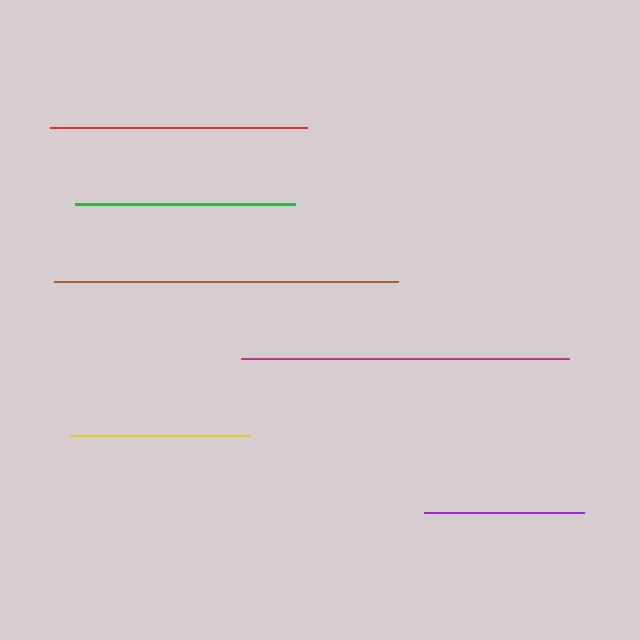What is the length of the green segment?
The green segment is approximately 220 pixels long.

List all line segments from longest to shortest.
From longest to shortest: brown, magenta, red, green, yellow, purple.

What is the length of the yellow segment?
The yellow segment is approximately 180 pixels long.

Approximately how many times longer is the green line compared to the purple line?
The green line is approximately 1.4 times the length of the purple line.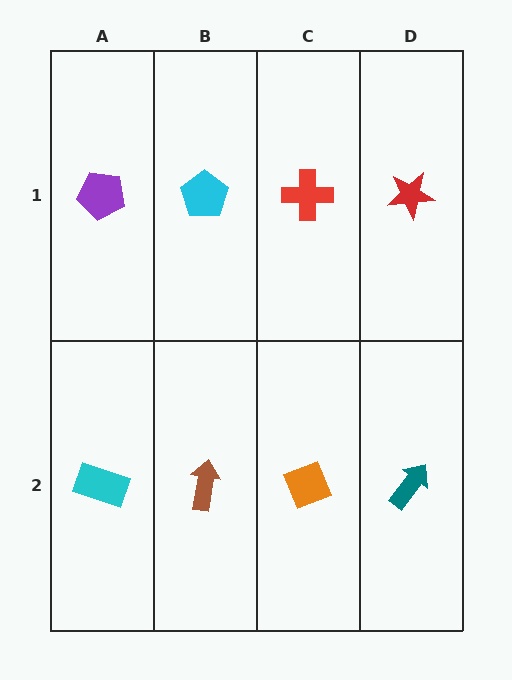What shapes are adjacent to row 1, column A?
A cyan rectangle (row 2, column A), a cyan pentagon (row 1, column B).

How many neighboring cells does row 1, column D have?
2.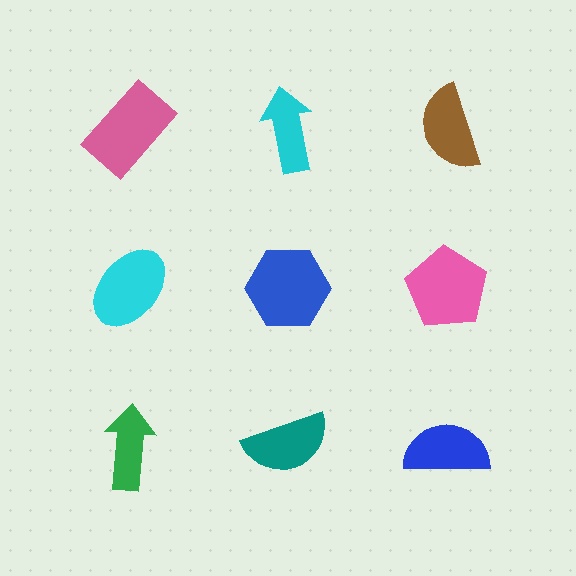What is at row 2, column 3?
A pink pentagon.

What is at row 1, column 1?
A pink rectangle.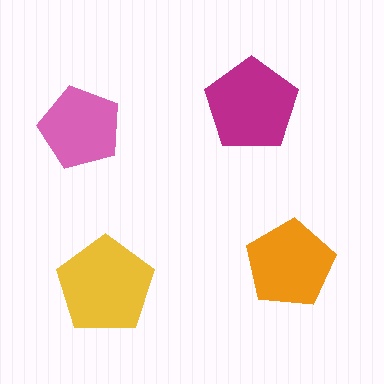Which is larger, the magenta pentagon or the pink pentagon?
The magenta one.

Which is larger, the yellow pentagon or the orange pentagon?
The yellow one.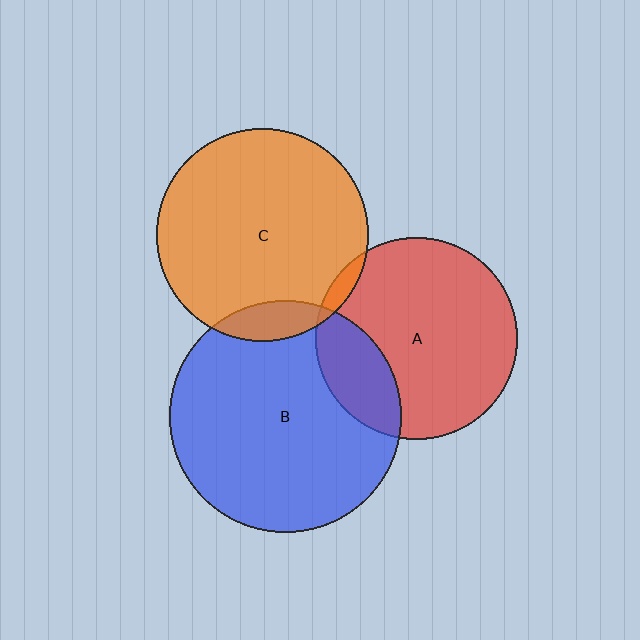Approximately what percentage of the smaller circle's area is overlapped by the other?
Approximately 10%.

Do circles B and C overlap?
Yes.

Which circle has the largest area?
Circle B (blue).